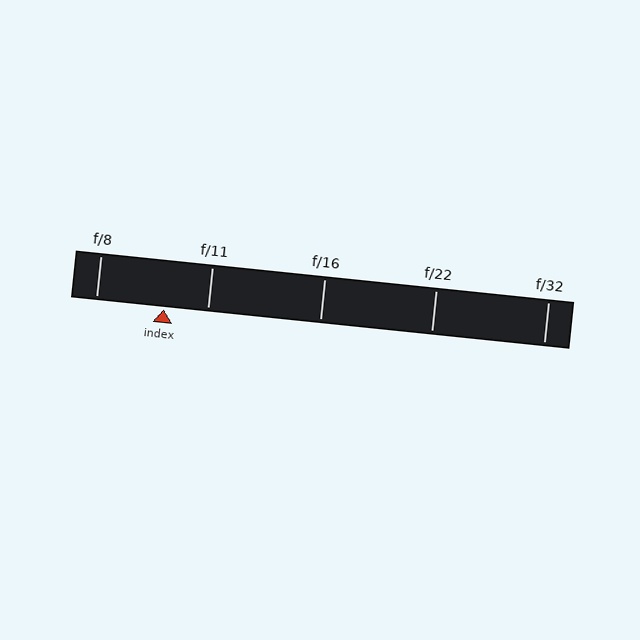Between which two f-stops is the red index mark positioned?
The index mark is between f/8 and f/11.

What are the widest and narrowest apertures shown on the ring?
The widest aperture shown is f/8 and the narrowest is f/32.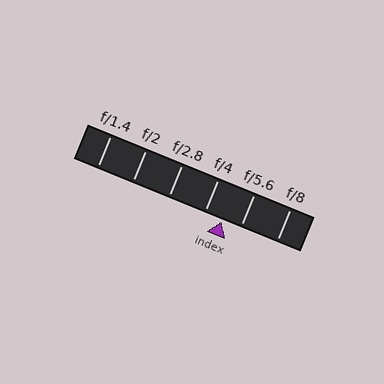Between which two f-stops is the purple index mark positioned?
The index mark is between f/4 and f/5.6.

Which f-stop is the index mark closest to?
The index mark is closest to f/5.6.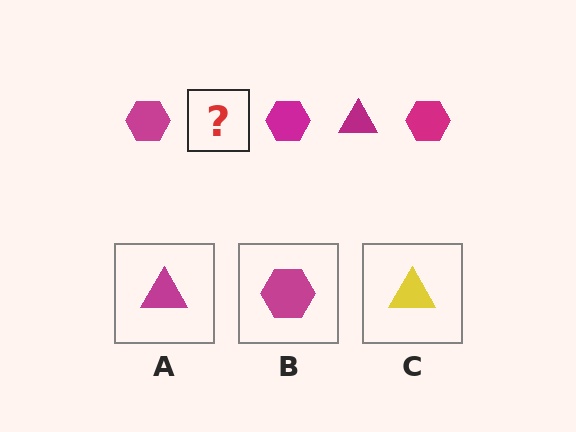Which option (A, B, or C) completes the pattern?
A.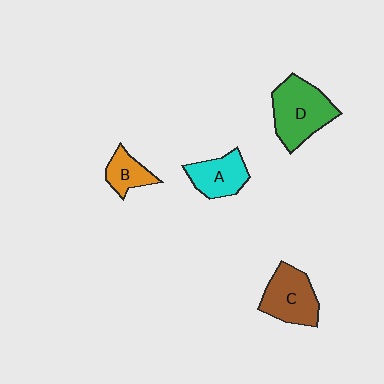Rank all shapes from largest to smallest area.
From largest to smallest: D (green), C (brown), A (cyan), B (orange).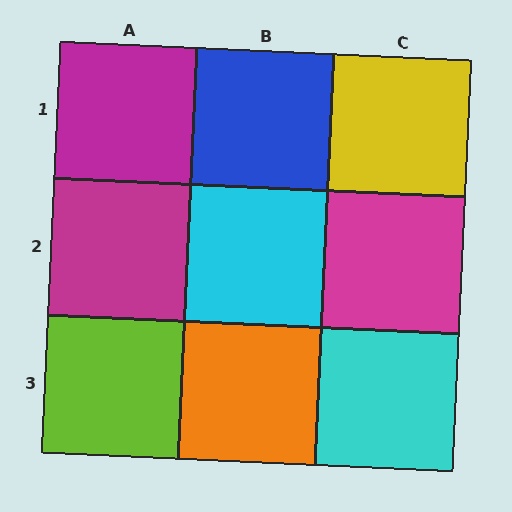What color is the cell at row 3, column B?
Orange.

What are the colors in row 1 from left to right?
Magenta, blue, yellow.